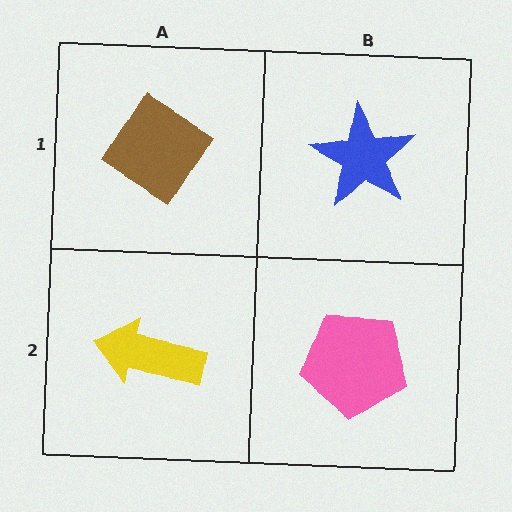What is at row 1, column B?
A blue star.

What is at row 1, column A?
A brown diamond.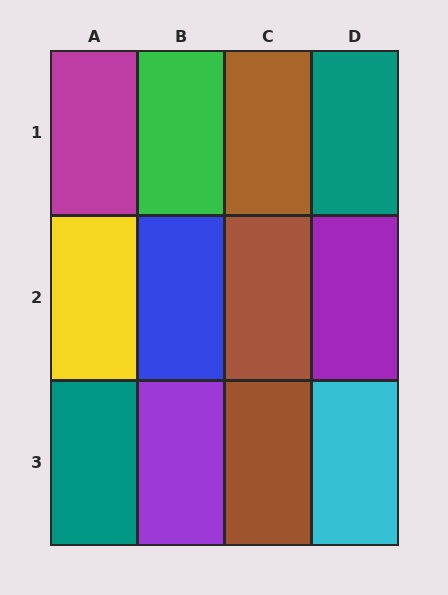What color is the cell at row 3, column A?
Teal.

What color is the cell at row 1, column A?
Magenta.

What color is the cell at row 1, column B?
Green.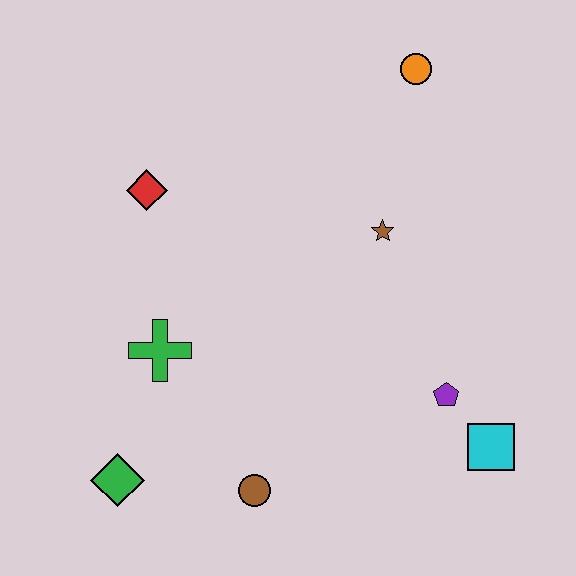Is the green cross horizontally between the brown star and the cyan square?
No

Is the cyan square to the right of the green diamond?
Yes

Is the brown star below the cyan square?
No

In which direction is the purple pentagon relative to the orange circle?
The purple pentagon is below the orange circle.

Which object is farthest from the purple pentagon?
The red diamond is farthest from the purple pentagon.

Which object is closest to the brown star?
The orange circle is closest to the brown star.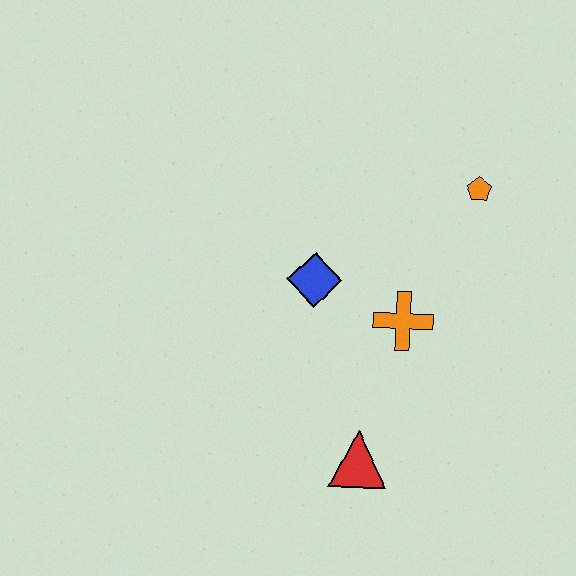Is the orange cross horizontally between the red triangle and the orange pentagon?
Yes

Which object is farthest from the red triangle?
The orange pentagon is farthest from the red triangle.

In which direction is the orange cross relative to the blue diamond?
The orange cross is to the right of the blue diamond.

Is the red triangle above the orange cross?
No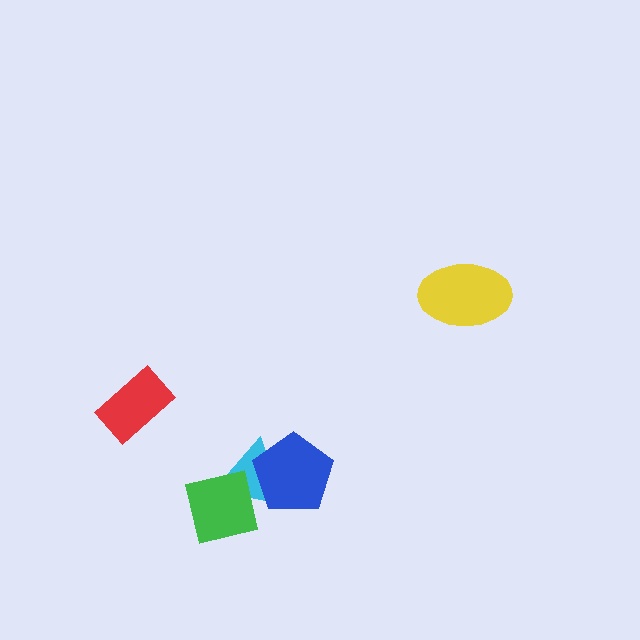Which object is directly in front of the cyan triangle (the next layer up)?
The green square is directly in front of the cyan triangle.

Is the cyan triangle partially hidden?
Yes, it is partially covered by another shape.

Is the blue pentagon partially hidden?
No, no other shape covers it.